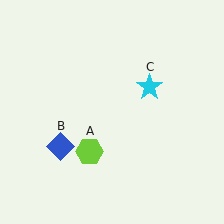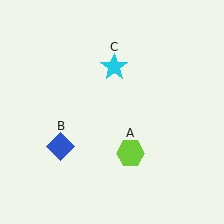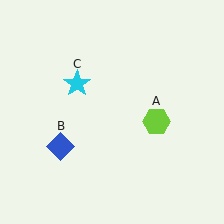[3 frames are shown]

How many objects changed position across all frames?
2 objects changed position: lime hexagon (object A), cyan star (object C).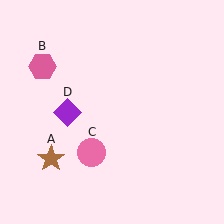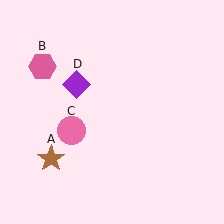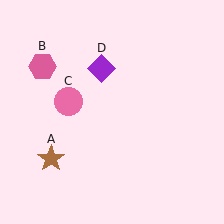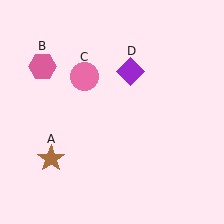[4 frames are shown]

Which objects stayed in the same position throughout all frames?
Brown star (object A) and pink hexagon (object B) remained stationary.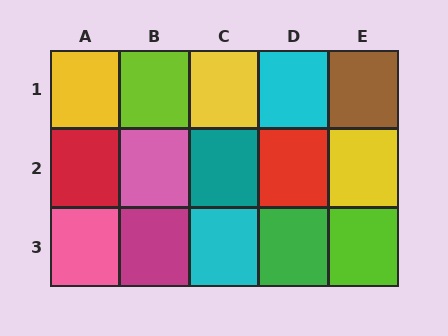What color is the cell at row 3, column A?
Pink.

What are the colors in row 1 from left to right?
Yellow, lime, yellow, cyan, brown.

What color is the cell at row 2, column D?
Red.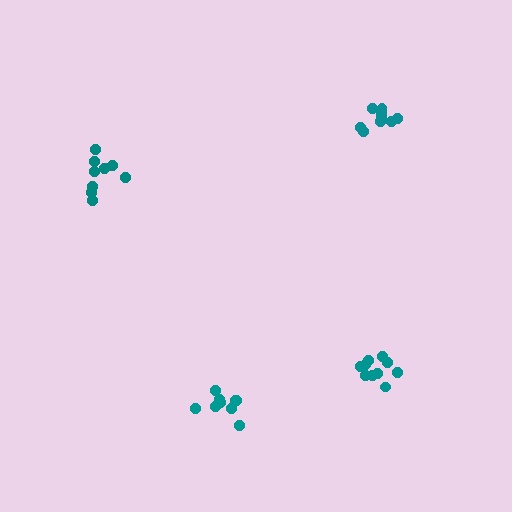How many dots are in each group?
Group 1: 9 dots, Group 2: 9 dots, Group 3: 10 dots, Group 4: 9 dots (37 total).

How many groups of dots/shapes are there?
There are 4 groups.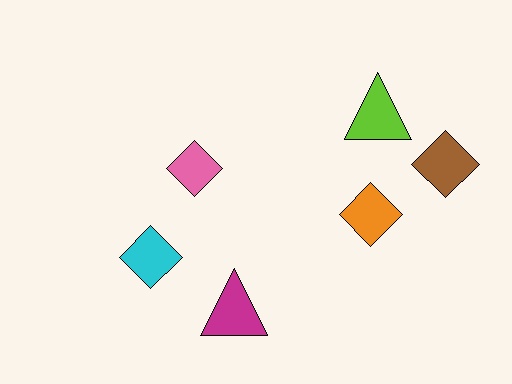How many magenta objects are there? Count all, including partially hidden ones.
There is 1 magenta object.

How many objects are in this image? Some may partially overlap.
There are 6 objects.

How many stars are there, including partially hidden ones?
There are no stars.